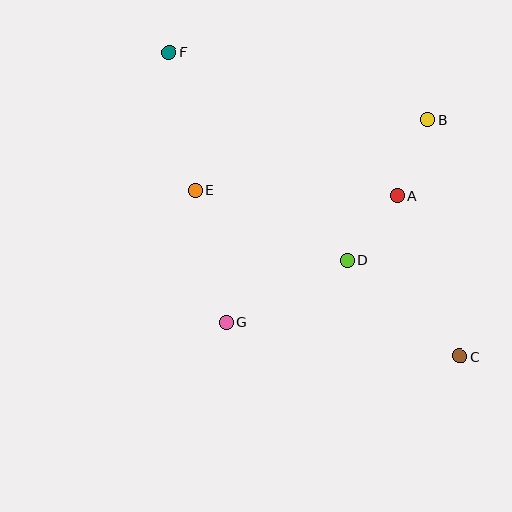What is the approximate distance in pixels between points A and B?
The distance between A and B is approximately 82 pixels.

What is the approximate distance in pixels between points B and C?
The distance between B and C is approximately 239 pixels.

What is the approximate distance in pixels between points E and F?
The distance between E and F is approximately 141 pixels.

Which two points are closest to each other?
Points A and D are closest to each other.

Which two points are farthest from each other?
Points C and F are farthest from each other.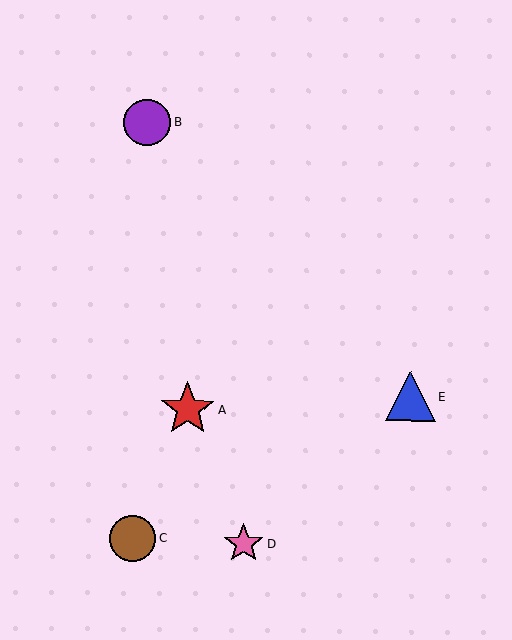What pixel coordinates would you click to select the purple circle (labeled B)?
Click at (147, 122) to select the purple circle B.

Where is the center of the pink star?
The center of the pink star is at (243, 544).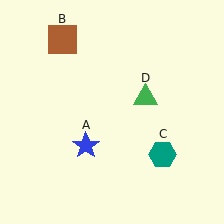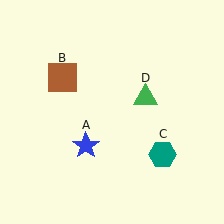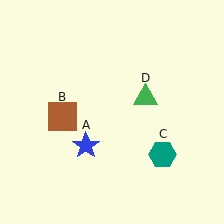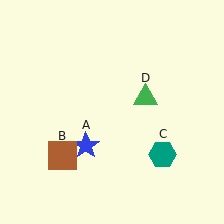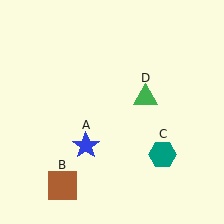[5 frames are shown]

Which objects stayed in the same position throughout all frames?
Blue star (object A) and teal hexagon (object C) and green triangle (object D) remained stationary.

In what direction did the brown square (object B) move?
The brown square (object B) moved down.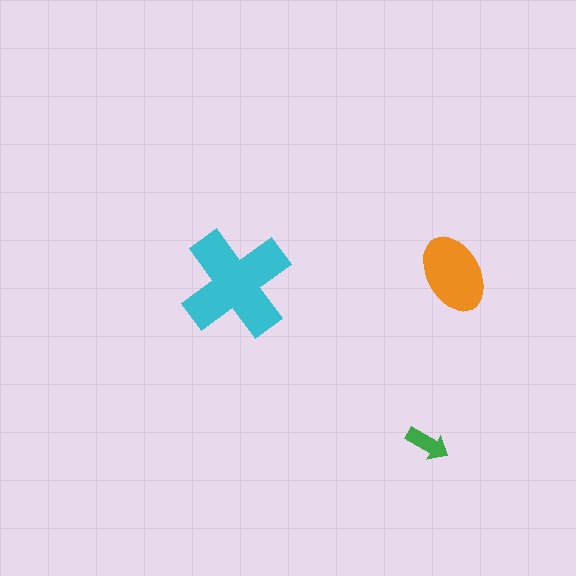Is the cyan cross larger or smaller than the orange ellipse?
Larger.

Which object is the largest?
The cyan cross.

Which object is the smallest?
The green arrow.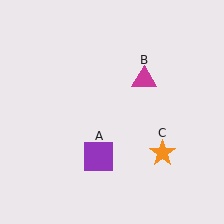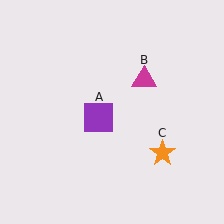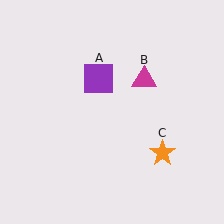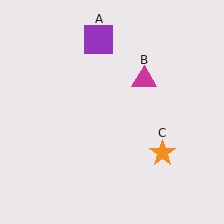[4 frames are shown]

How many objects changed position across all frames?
1 object changed position: purple square (object A).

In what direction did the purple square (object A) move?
The purple square (object A) moved up.